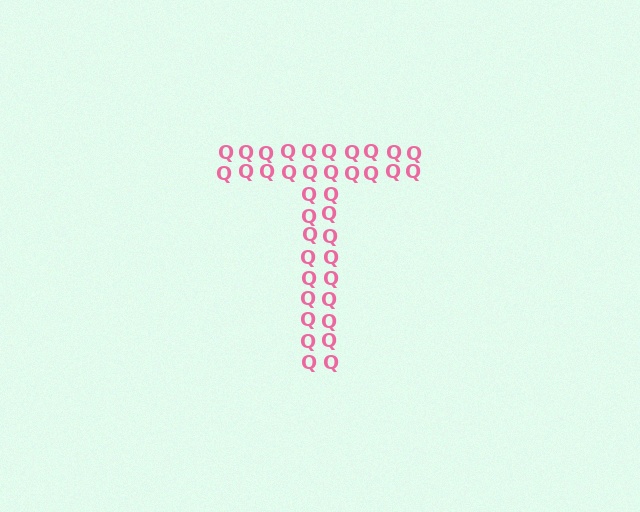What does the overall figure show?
The overall figure shows the letter T.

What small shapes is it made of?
It is made of small letter Q's.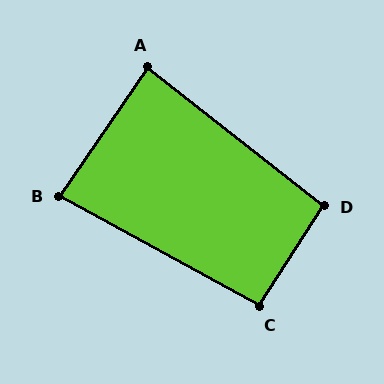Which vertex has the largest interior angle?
D, at approximately 95 degrees.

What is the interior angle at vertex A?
Approximately 86 degrees (approximately right).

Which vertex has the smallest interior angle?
B, at approximately 85 degrees.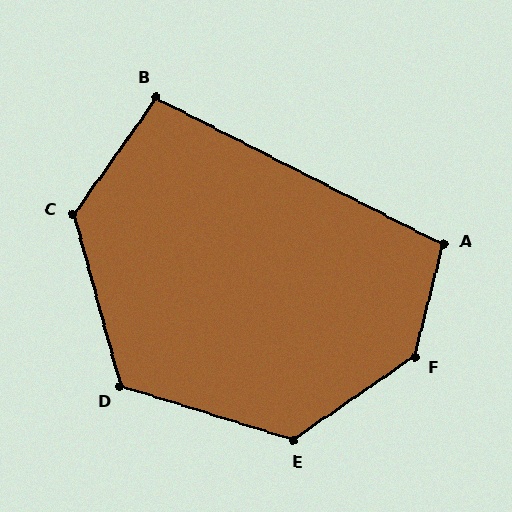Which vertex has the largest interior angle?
F, at approximately 139 degrees.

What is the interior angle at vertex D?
Approximately 123 degrees (obtuse).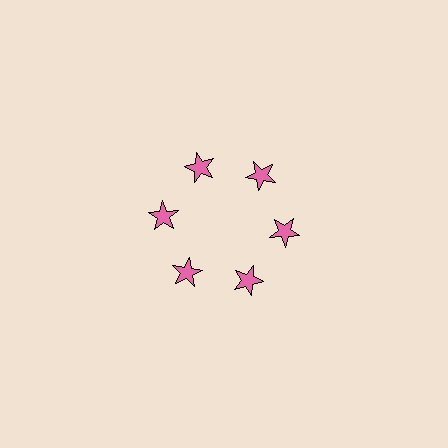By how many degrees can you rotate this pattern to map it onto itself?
The pattern maps onto itself every 60 degrees of rotation.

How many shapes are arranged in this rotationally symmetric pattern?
There are 6 shapes, arranged in 6 groups of 1.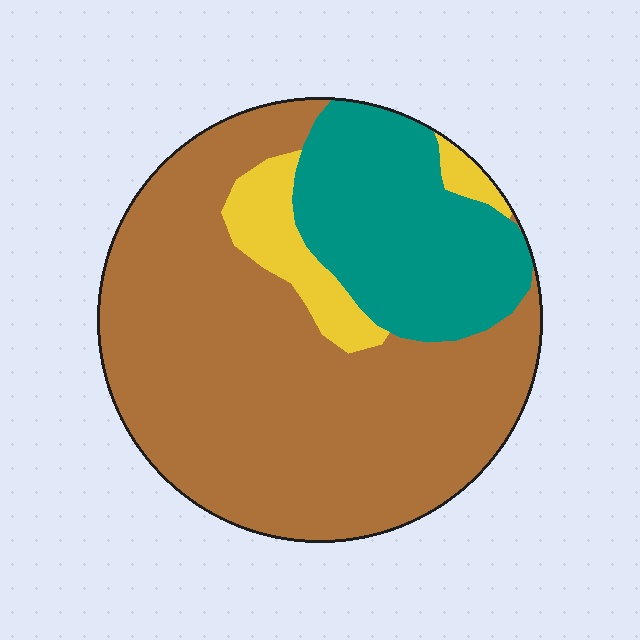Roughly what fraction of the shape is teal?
Teal covers about 25% of the shape.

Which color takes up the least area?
Yellow, at roughly 10%.